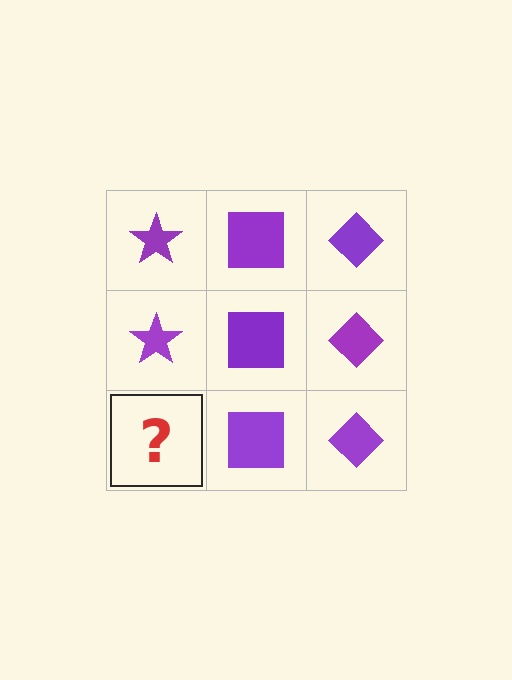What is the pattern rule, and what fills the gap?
The rule is that each column has a consistent shape. The gap should be filled with a purple star.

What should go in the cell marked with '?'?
The missing cell should contain a purple star.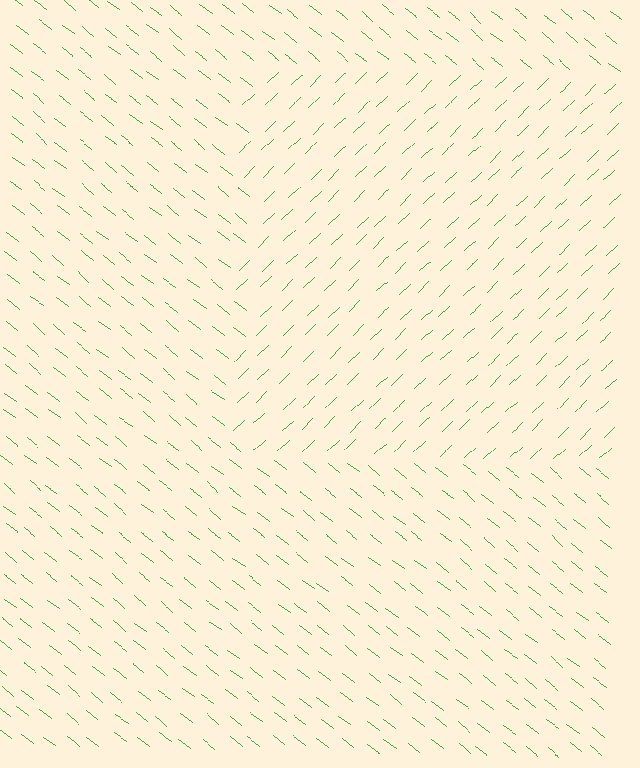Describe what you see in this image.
The image is filled with small green line segments. A rectangle region in the image has lines oriented differently from the surrounding lines, creating a visible texture boundary.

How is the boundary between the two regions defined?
The boundary is defined purely by a change in line orientation (approximately 82 degrees difference). All lines are the same color and thickness.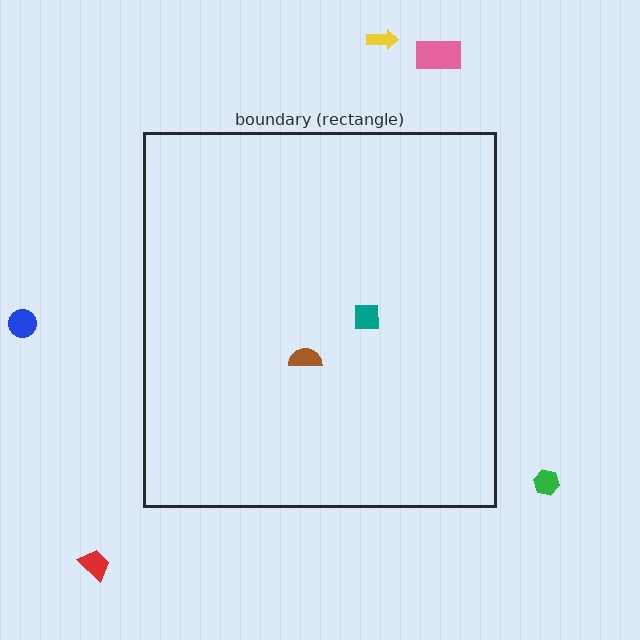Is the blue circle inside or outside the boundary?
Outside.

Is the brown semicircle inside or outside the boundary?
Inside.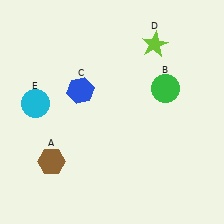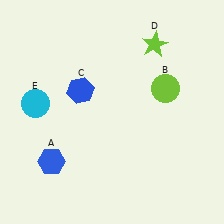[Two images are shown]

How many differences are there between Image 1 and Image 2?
There are 2 differences between the two images.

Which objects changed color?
A changed from brown to blue. B changed from green to lime.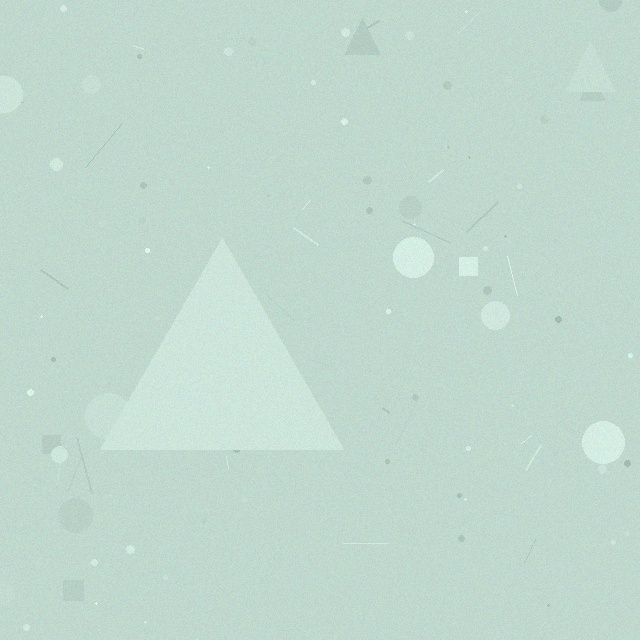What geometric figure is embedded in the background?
A triangle is embedded in the background.